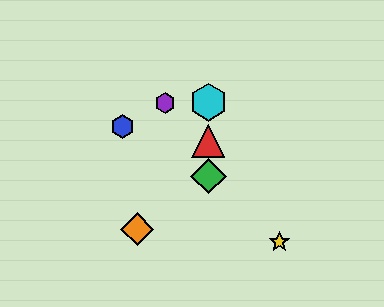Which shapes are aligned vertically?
The red triangle, the green diamond, the cyan hexagon are aligned vertically.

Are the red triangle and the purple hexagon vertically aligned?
No, the red triangle is at x≈208 and the purple hexagon is at x≈165.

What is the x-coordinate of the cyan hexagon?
The cyan hexagon is at x≈208.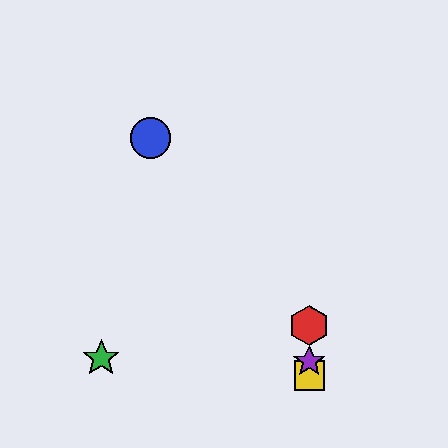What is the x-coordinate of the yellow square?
The yellow square is at x≈309.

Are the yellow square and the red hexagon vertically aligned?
Yes, both are at x≈309.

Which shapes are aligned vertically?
The red hexagon, the yellow square, the purple star are aligned vertically.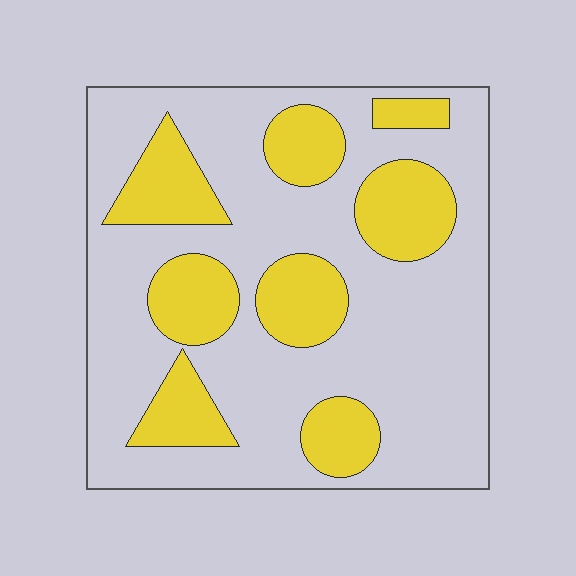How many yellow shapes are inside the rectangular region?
8.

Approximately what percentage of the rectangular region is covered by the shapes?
Approximately 30%.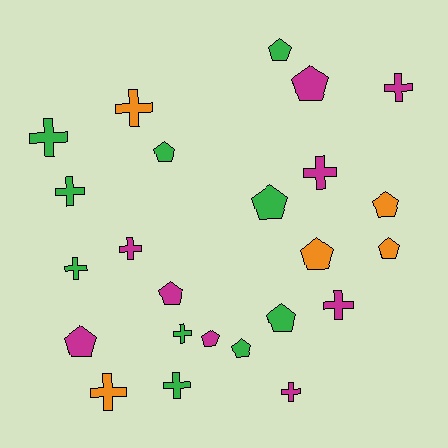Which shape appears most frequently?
Pentagon, with 12 objects.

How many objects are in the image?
There are 24 objects.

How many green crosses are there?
There are 5 green crosses.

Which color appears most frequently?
Green, with 10 objects.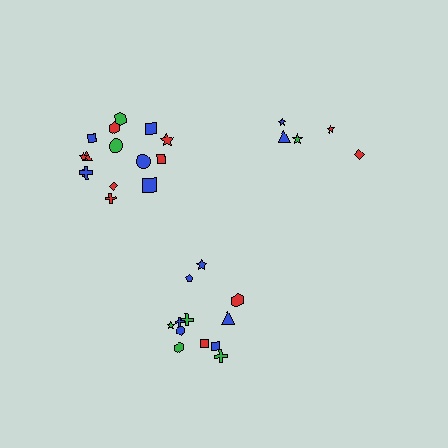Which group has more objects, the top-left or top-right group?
The top-left group.